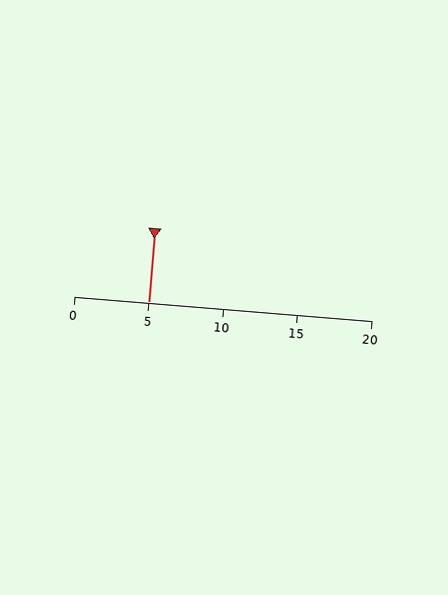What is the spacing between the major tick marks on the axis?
The major ticks are spaced 5 apart.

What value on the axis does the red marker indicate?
The marker indicates approximately 5.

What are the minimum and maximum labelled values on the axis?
The axis runs from 0 to 20.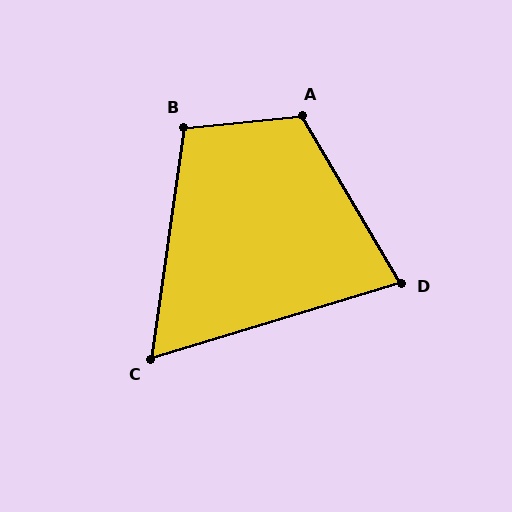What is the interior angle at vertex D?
Approximately 76 degrees (acute).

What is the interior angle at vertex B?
Approximately 104 degrees (obtuse).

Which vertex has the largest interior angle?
A, at approximately 115 degrees.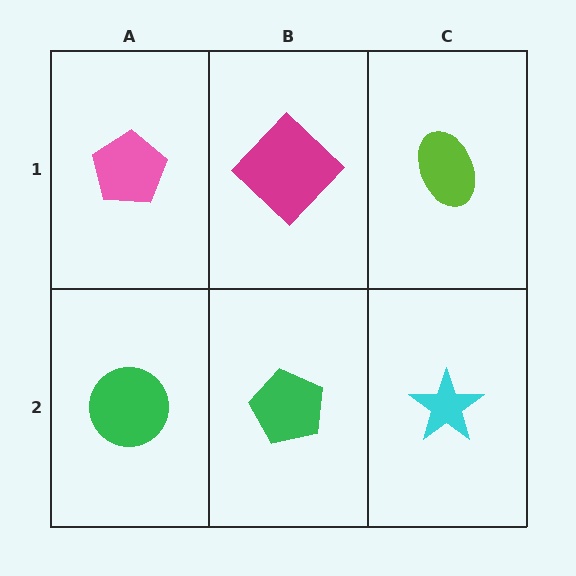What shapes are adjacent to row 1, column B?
A green pentagon (row 2, column B), a pink pentagon (row 1, column A), a lime ellipse (row 1, column C).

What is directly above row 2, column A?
A pink pentagon.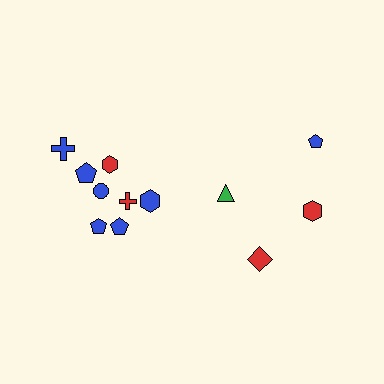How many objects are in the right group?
There are 4 objects.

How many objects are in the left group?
There are 8 objects.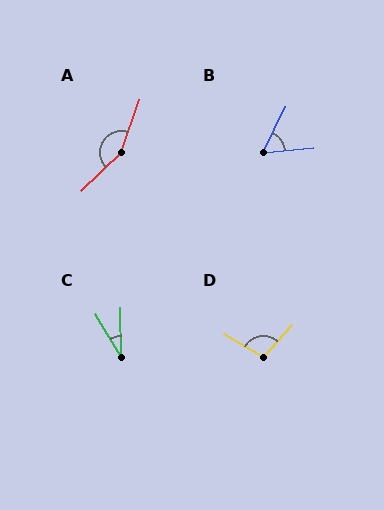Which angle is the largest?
A, at approximately 153 degrees.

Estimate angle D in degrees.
Approximately 101 degrees.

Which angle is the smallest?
C, at approximately 30 degrees.